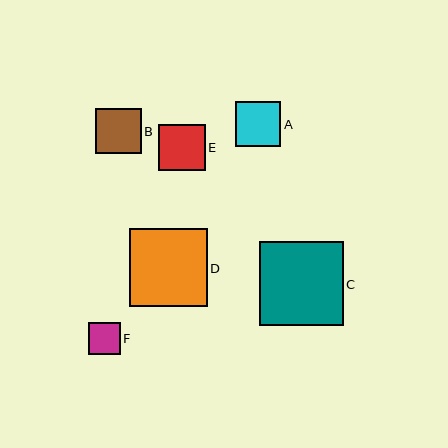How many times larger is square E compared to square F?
Square E is approximately 1.4 times the size of square F.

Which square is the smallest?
Square F is the smallest with a size of approximately 32 pixels.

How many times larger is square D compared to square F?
Square D is approximately 2.4 times the size of square F.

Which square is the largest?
Square C is the largest with a size of approximately 84 pixels.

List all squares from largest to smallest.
From largest to smallest: C, D, E, B, A, F.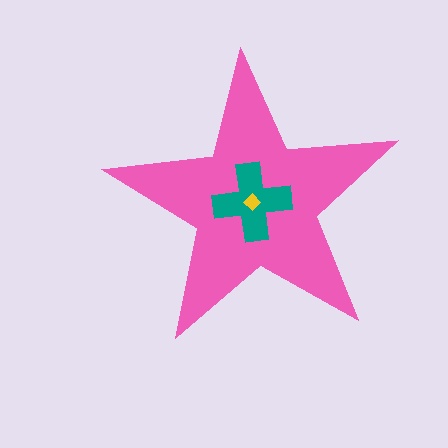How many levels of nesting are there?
3.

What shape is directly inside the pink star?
The teal cross.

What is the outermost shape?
The pink star.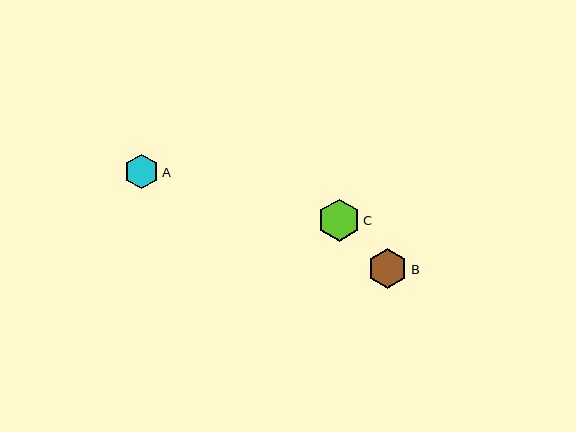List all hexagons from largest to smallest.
From largest to smallest: C, B, A.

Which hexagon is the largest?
Hexagon C is the largest with a size of approximately 42 pixels.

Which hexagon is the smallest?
Hexagon A is the smallest with a size of approximately 35 pixels.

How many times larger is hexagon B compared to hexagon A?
Hexagon B is approximately 1.2 times the size of hexagon A.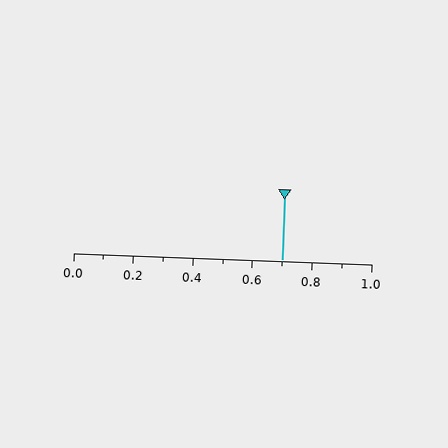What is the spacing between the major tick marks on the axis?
The major ticks are spaced 0.2 apart.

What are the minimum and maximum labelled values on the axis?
The axis runs from 0.0 to 1.0.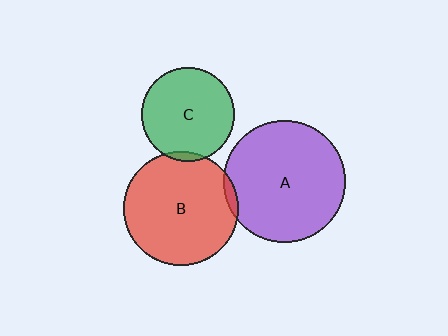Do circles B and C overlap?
Yes.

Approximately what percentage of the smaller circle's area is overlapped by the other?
Approximately 5%.